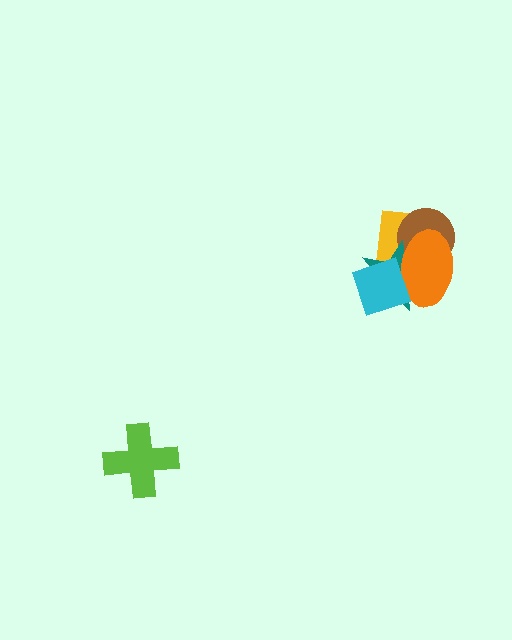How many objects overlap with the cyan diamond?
3 objects overlap with the cyan diamond.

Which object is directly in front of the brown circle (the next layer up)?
The teal star is directly in front of the brown circle.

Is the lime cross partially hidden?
No, no other shape covers it.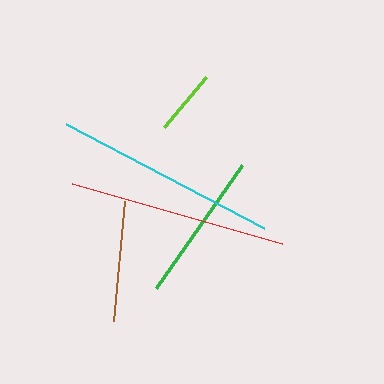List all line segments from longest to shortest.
From longest to shortest: cyan, red, green, brown, lime.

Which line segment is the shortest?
The lime line is the shortest at approximately 66 pixels.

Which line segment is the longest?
The cyan line is the longest at approximately 224 pixels.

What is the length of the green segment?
The green segment is approximately 150 pixels long.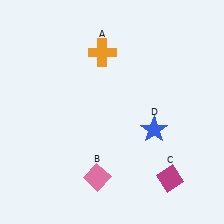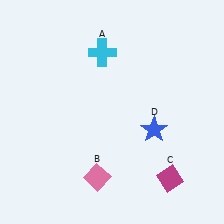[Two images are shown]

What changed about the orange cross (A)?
In Image 1, A is orange. In Image 2, it changed to cyan.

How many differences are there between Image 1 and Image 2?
There is 1 difference between the two images.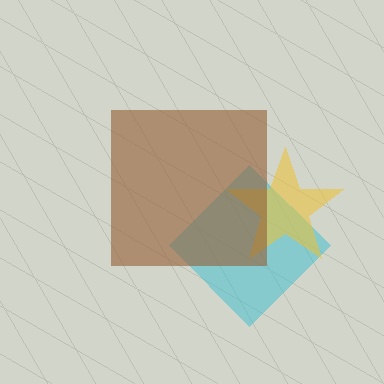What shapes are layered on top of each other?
The layered shapes are: a cyan diamond, a yellow star, a brown square.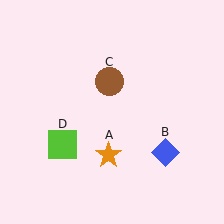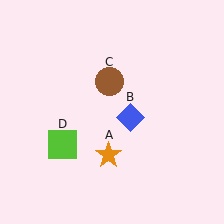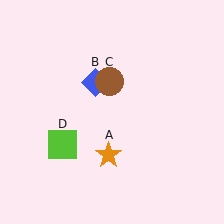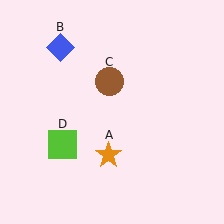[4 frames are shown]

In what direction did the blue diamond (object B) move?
The blue diamond (object B) moved up and to the left.